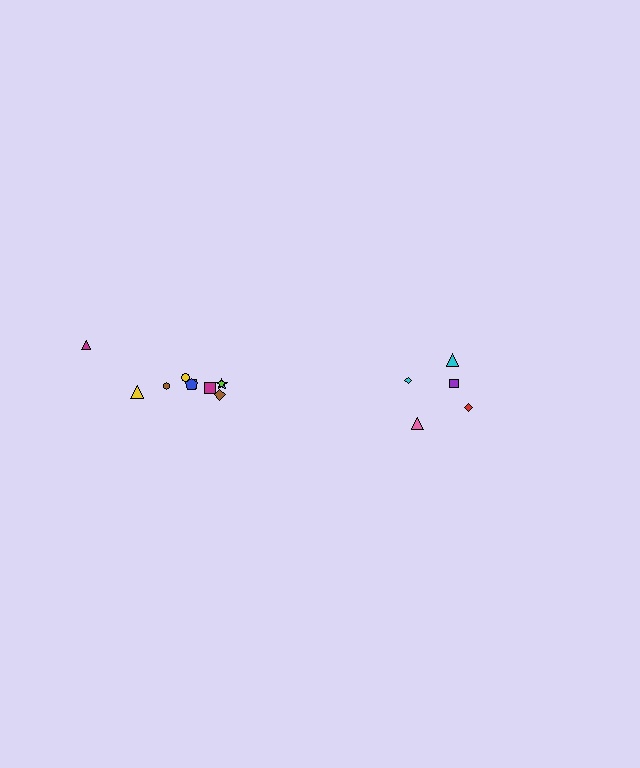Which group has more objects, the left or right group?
The left group.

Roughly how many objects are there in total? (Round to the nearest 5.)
Roughly 15 objects in total.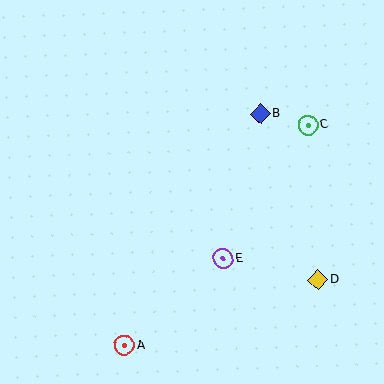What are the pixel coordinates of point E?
Point E is at (223, 258).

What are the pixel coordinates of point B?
Point B is at (261, 114).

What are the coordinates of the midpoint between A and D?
The midpoint between A and D is at (221, 313).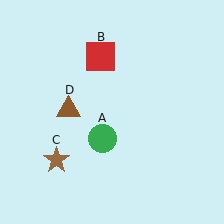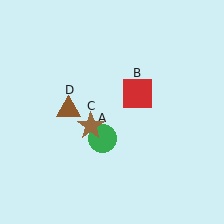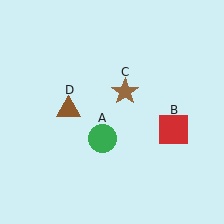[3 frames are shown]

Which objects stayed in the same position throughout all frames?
Green circle (object A) and brown triangle (object D) remained stationary.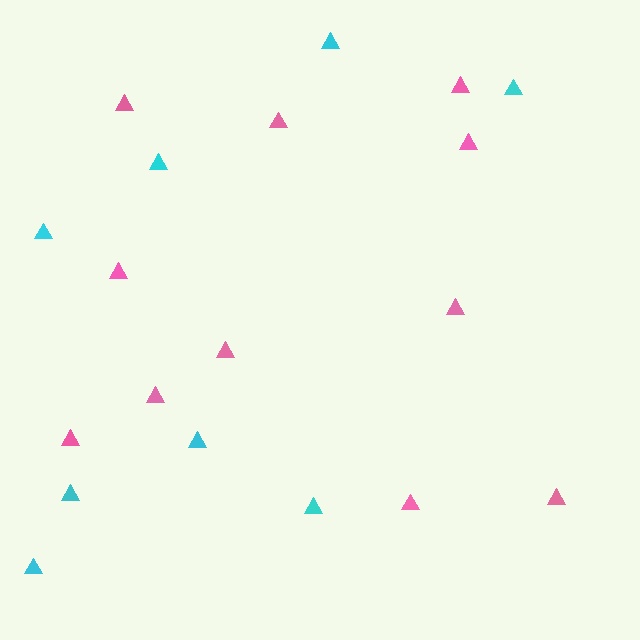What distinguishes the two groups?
There are 2 groups: one group of pink triangles (11) and one group of cyan triangles (8).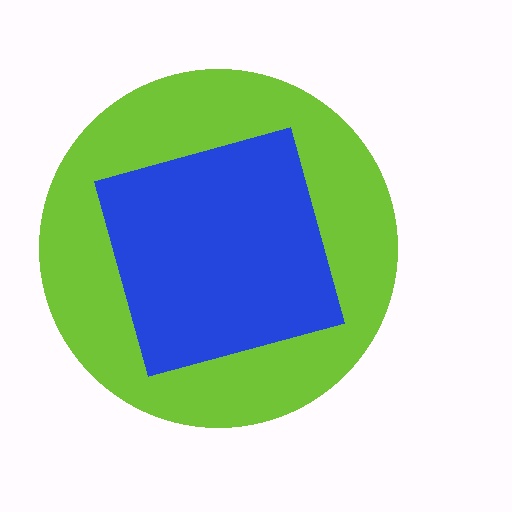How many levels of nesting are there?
2.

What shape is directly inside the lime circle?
The blue square.